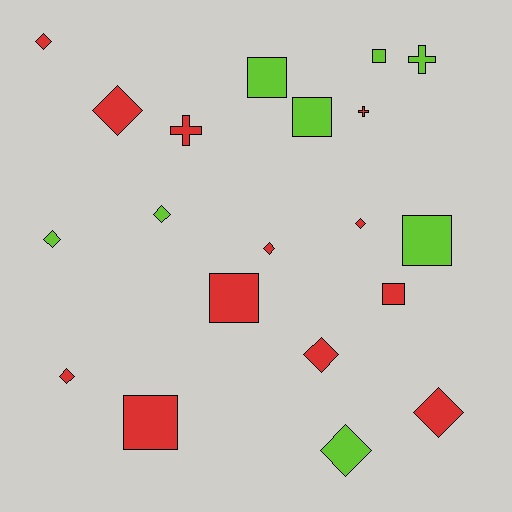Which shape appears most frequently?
Diamond, with 10 objects.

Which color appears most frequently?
Red, with 12 objects.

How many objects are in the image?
There are 20 objects.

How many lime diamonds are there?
There are 3 lime diamonds.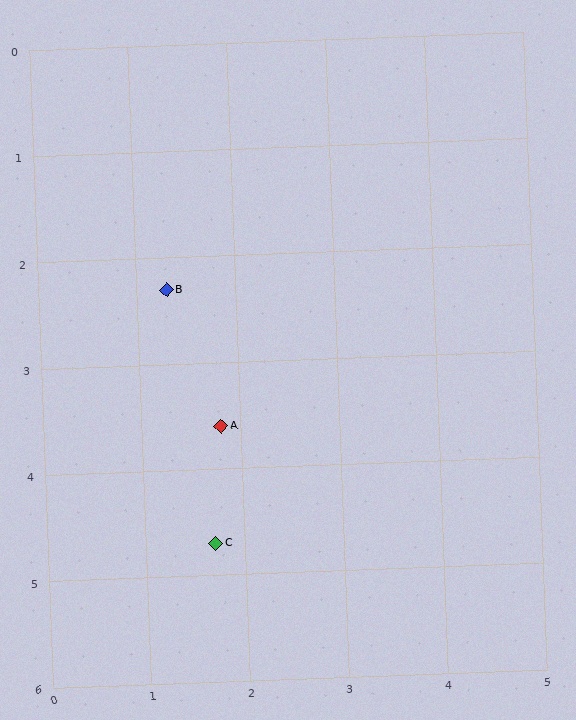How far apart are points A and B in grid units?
Points A and B are about 1.4 grid units apart.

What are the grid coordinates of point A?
Point A is at approximately (1.8, 3.6).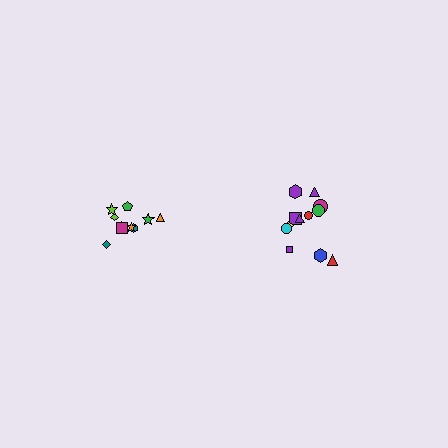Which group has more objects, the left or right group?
The right group.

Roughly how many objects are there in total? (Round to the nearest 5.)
Roughly 20 objects in total.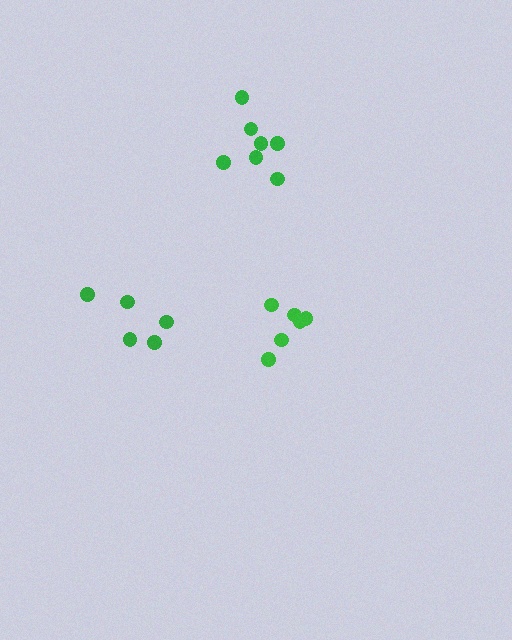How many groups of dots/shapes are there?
There are 3 groups.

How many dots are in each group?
Group 1: 6 dots, Group 2: 7 dots, Group 3: 5 dots (18 total).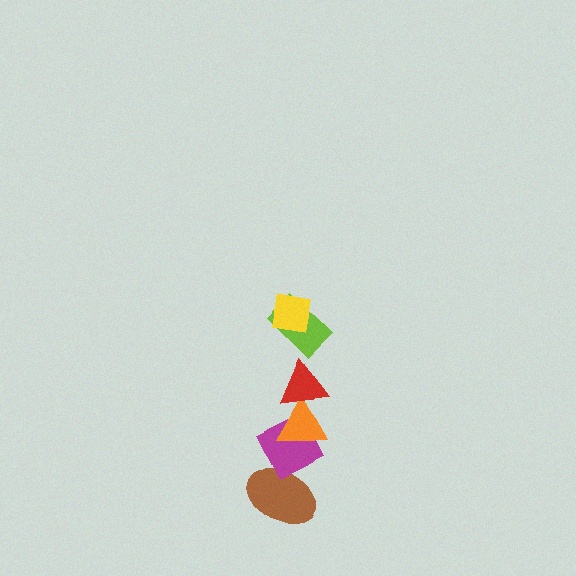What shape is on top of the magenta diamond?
The orange triangle is on top of the magenta diamond.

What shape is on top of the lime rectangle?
The yellow square is on top of the lime rectangle.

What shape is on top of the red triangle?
The lime rectangle is on top of the red triangle.